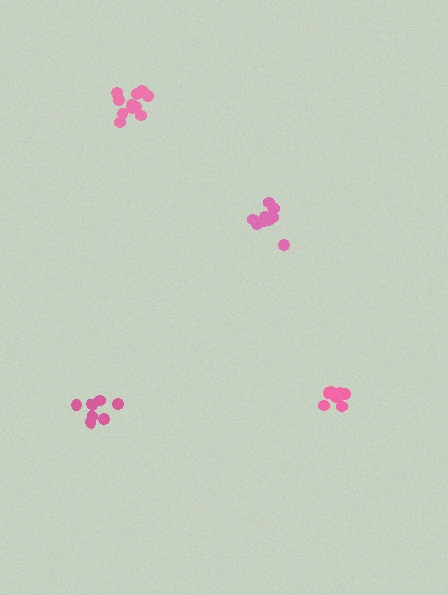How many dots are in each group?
Group 1: 11 dots, Group 2: 11 dots, Group 3: 7 dots, Group 4: 8 dots (37 total).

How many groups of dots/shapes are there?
There are 4 groups.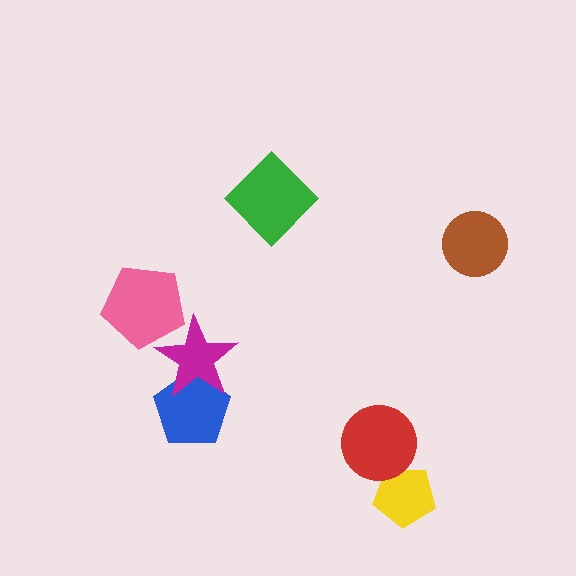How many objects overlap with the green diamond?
0 objects overlap with the green diamond.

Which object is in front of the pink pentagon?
The magenta star is in front of the pink pentagon.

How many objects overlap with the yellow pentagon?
1 object overlaps with the yellow pentagon.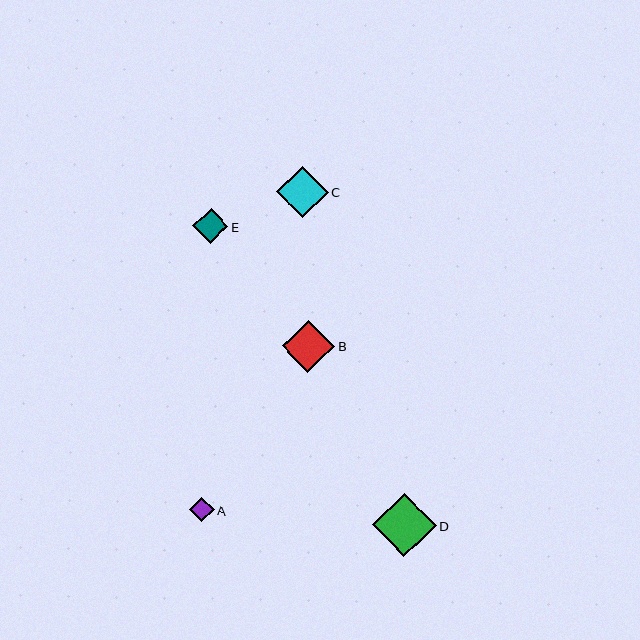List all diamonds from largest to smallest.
From largest to smallest: D, B, C, E, A.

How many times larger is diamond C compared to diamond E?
Diamond C is approximately 1.5 times the size of diamond E.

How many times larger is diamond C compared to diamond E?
Diamond C is approximately 1.5 times the size of diamond E.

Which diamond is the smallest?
Diamond A is the smallest with a size of approximately 25 pixels.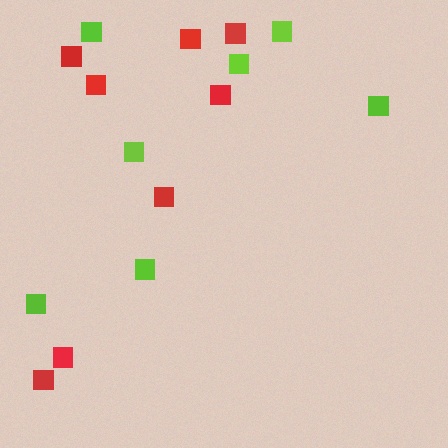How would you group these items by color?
There are 2 groups: one group of lime squares (7) and one group of red squares (8).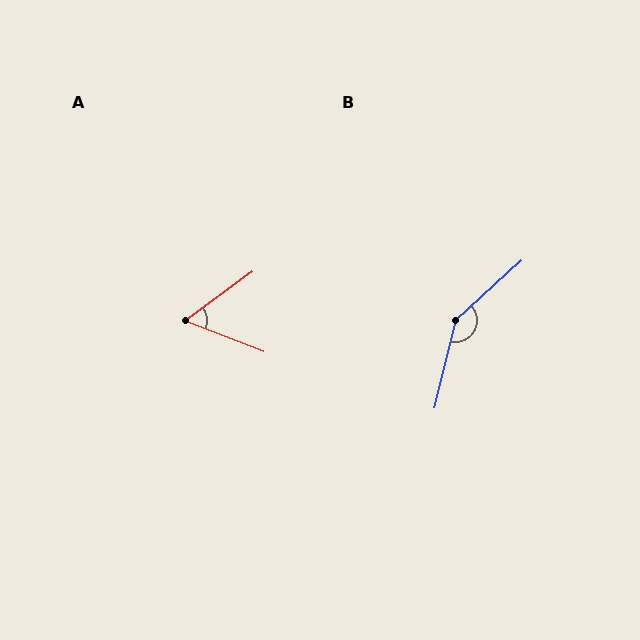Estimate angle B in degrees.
Approximately 146 degrees.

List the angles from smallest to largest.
A (57°), B (146°).